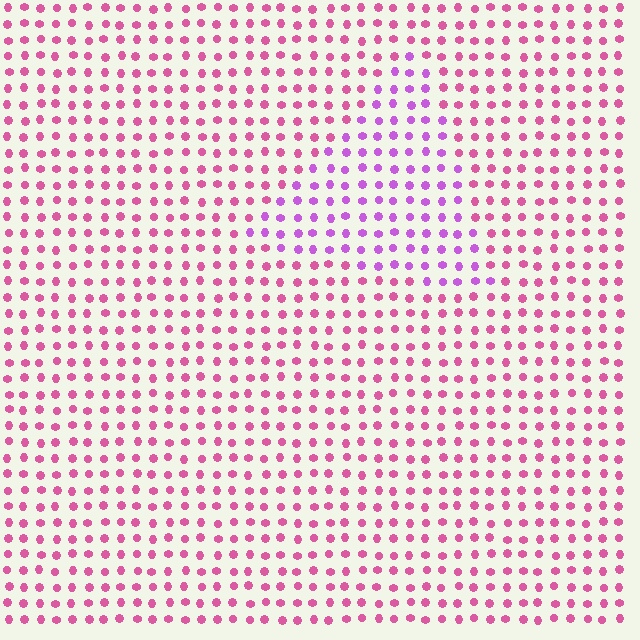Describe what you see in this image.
The image is filled with small pink elements in a uniform arrangement. A triangle-shaped region is visible where the elements are tinted to a slightly different hue, forming a subtle color boundary.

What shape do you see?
I see a triangle.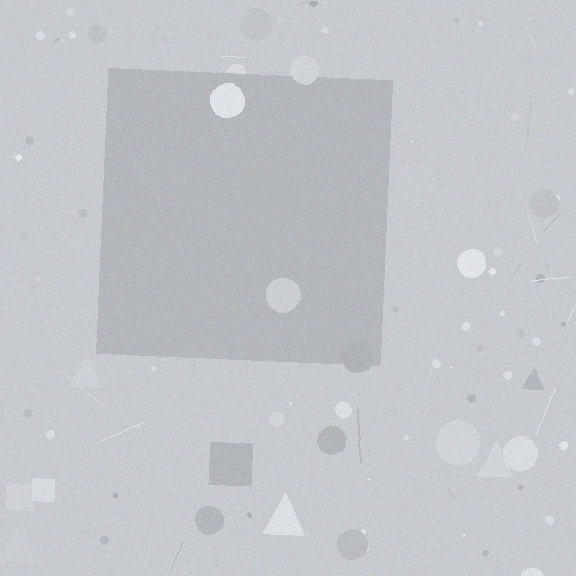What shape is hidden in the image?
A square is hidden in the image.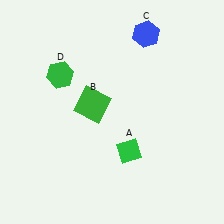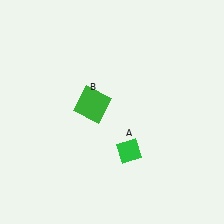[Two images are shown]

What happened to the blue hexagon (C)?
The blue hexagon (C) was removed in Image 2. It was in the top-right area of Image 1.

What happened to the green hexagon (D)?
The green hexagon (D) was removed in Image 2. It was in the top-left area of Image 1.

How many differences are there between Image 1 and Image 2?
There are 2 differences between the two images.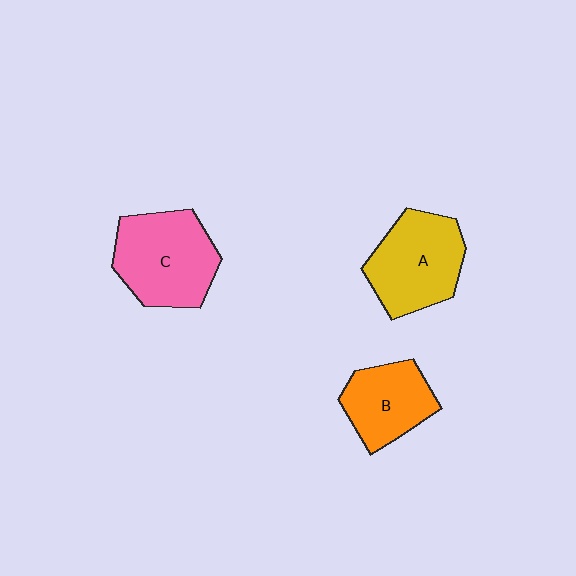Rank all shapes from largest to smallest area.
From largest to smallest: C (pink), A (yellow), B (orange).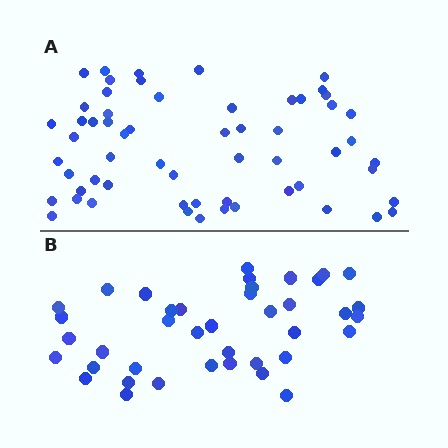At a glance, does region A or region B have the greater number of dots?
Region A (the top region) has more dots.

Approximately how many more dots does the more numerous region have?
Region A has approximately 20 more dots than region B.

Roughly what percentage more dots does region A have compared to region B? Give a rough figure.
About 50% more.